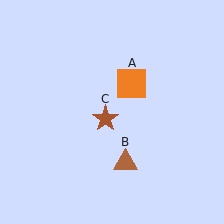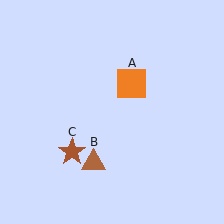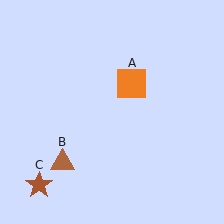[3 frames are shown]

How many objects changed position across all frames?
2 objects changed position: brown triangle (object B), brown star (object C).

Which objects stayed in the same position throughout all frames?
Orange square (object A) remained stationary.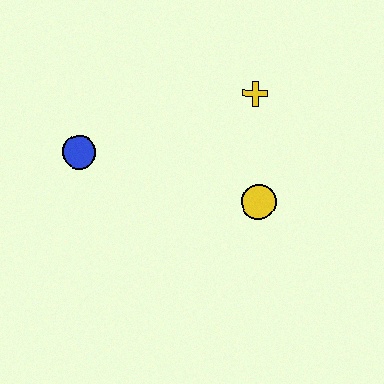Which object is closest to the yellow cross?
The yellow circle is closest to the yellow cross.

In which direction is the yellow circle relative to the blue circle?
The yellow circle is to the right of the blue circle.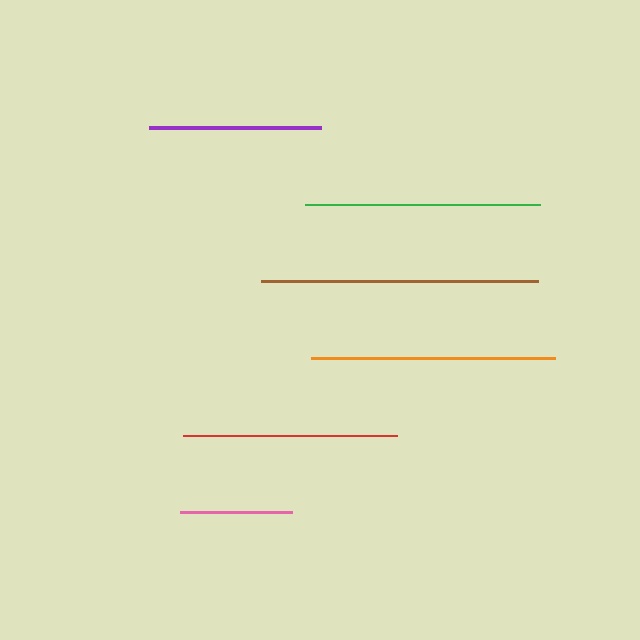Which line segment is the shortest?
The pink line is the shortest at approximately 111 pixels.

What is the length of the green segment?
The green segment is approximately 235 pixels long.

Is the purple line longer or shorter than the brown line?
The brown line is longer than the purple line.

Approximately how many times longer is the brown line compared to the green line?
The brown line is approximately 1.2 times the length of the green line.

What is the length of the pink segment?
The pink segment is approximately 111 pixels long.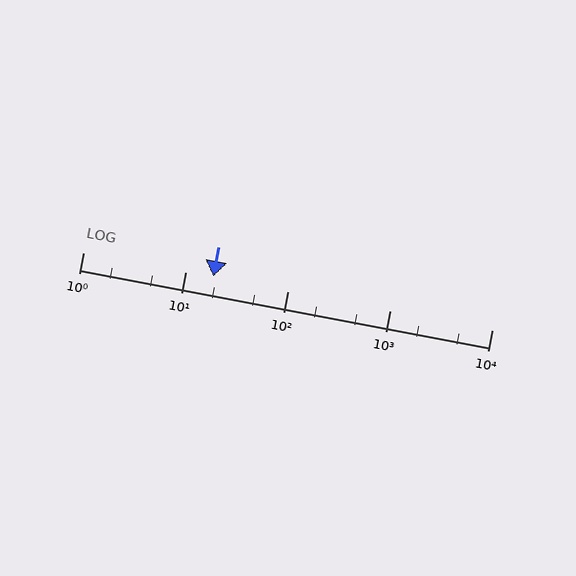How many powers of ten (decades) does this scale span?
The scale spans 4 decades, from 1 to 10000.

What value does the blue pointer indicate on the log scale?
The pointer indicates approximately 19.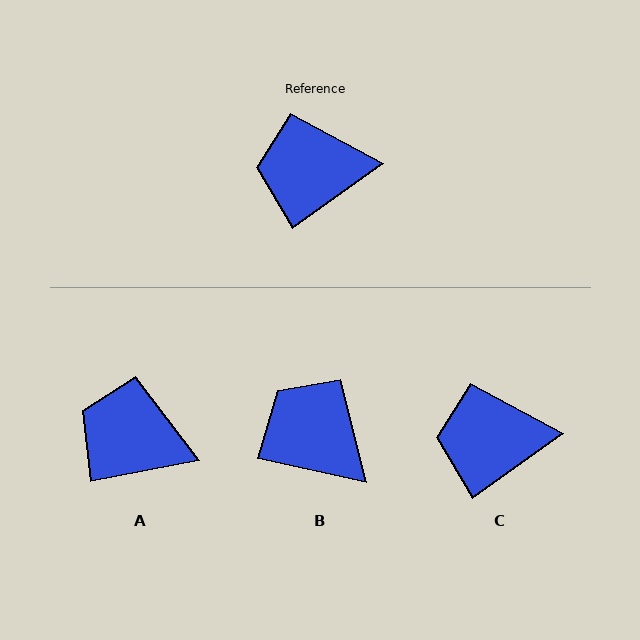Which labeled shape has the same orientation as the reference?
C.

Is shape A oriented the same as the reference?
No, it is off by about 25 degrees.